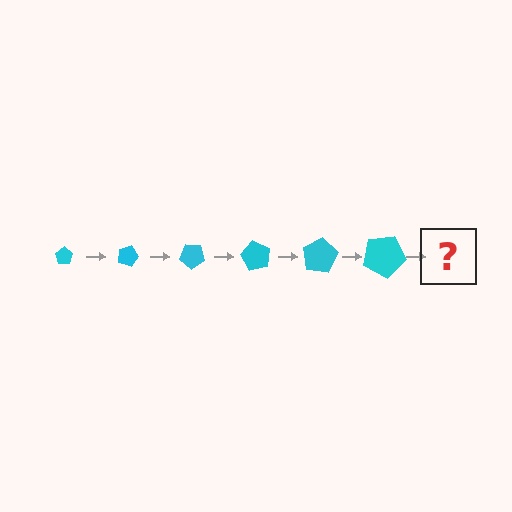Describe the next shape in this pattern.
It should be a pentagon, larger than the previous one and rotated 120 degrees from the start.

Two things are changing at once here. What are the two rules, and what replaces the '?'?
The two rules are that the pentagon grows larger each step and it rotates 20 degrees each step. The '?' should be a pentagon, larger than the previous one and rotated 120 degrees from the start.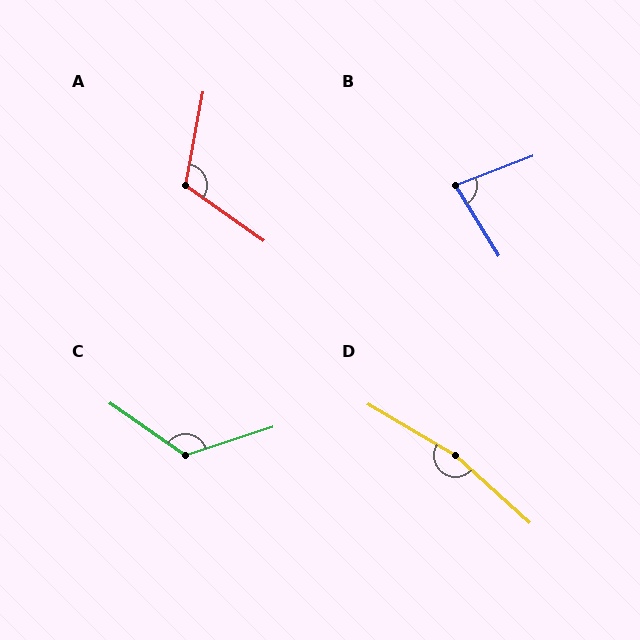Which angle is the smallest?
B, at approximately 79 degrees.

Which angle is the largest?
D, at approximately 168 degrees.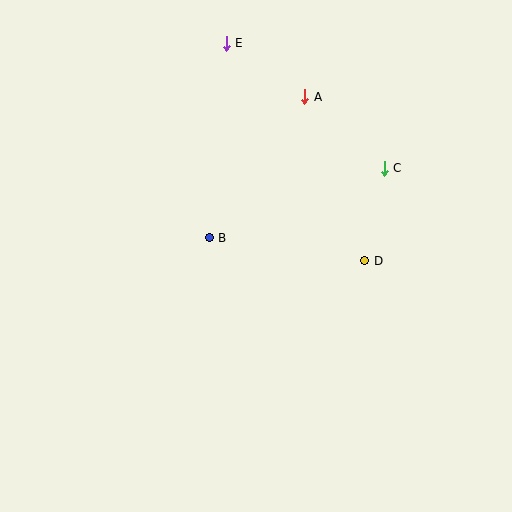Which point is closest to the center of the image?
Point B at (209, 238) is closest to the center.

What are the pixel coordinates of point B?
Point B is at (209, 238).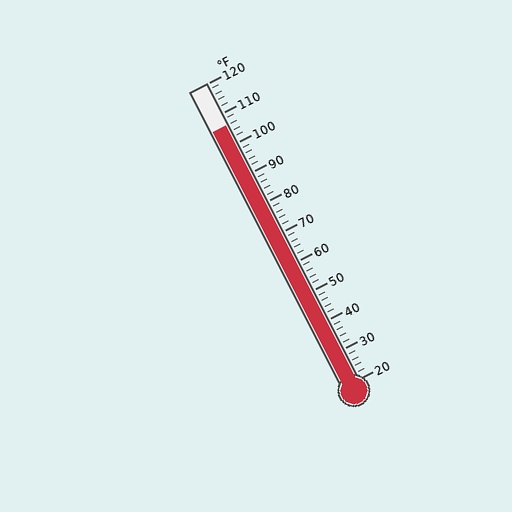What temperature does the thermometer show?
The thermometer shows approximately 106°F.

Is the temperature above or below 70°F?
The temperature is above 70°F.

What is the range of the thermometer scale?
The thermometer scale ranges from 20°F to 120°F.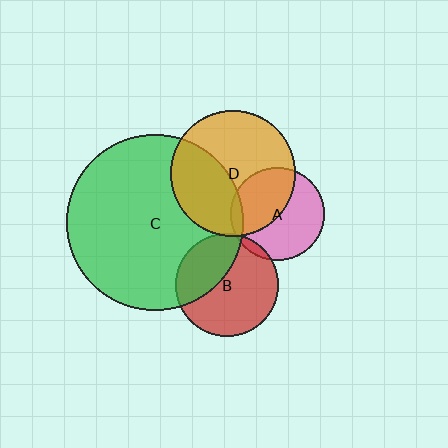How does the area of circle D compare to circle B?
Approximately 1.5 times.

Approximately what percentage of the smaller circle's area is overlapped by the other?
Approximately 35%.